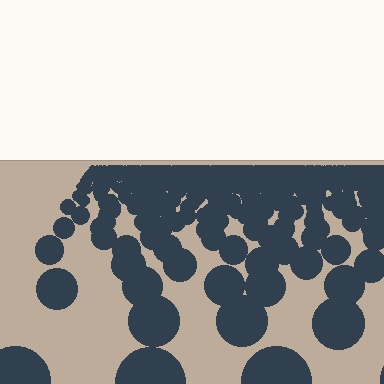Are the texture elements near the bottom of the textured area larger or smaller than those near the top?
Larger. Near the bottom, elements are closer to the viewer and appear at a bigger on-screen size.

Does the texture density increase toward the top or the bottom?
Density increases toward the top.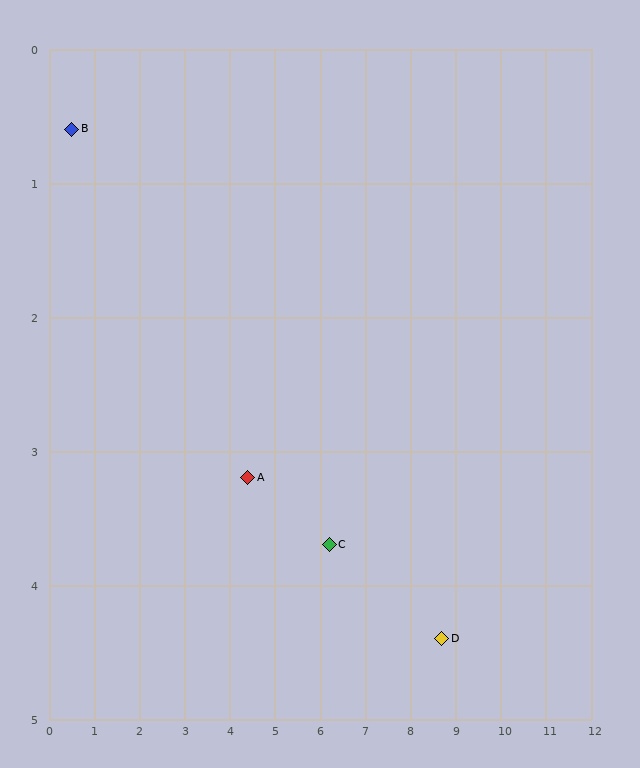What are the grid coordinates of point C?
Point C is at approximately (6.2, 3.7).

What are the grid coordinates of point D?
Point D is at approximately (8.7, 4.4).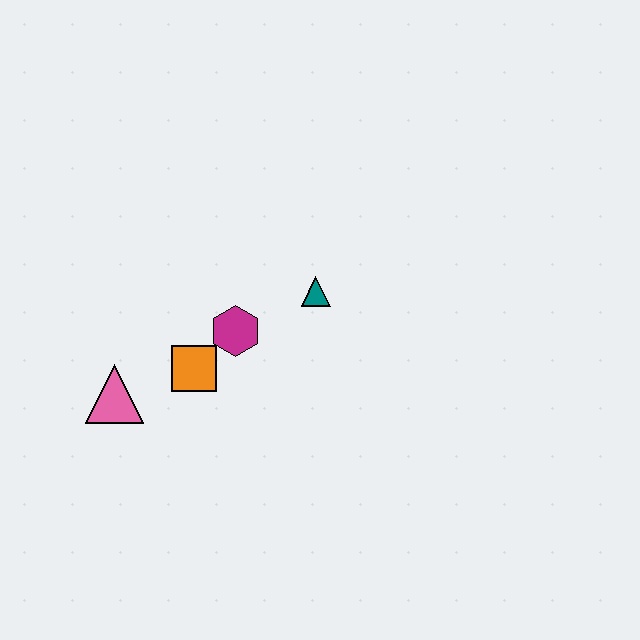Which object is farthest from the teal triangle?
The pink triangle is farthest from the teal triangle.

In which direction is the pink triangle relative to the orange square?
The pink triangle is to the left of the orange square.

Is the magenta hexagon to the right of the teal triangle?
No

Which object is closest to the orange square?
The magenta hexagon is closest to the orange square.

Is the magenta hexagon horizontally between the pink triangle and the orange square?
No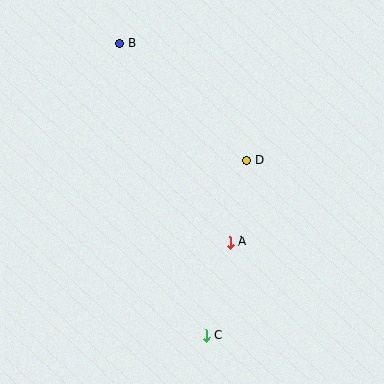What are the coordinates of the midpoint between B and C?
The midpoint between B and C is at (163, 190).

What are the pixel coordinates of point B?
Point B is at (120, 44).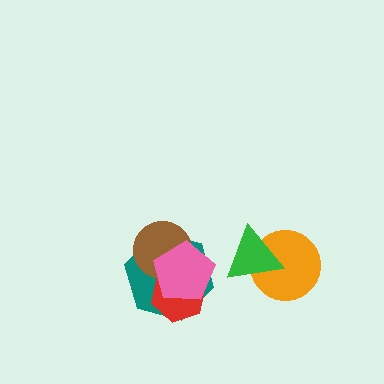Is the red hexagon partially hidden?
Yes, it is partially covered by another shape.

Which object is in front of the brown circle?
The pink pentagon is in front of the brown circle.